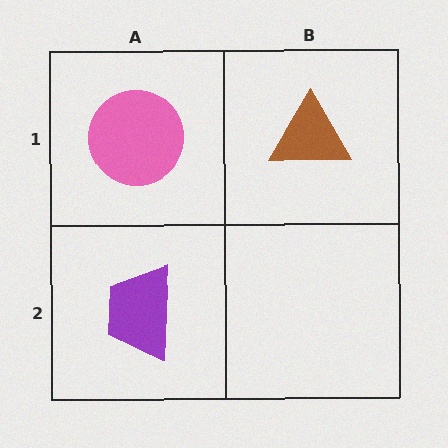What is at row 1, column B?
A brown triangle.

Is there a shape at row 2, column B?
No, that cell is empty.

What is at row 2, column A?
A purple trapezoid.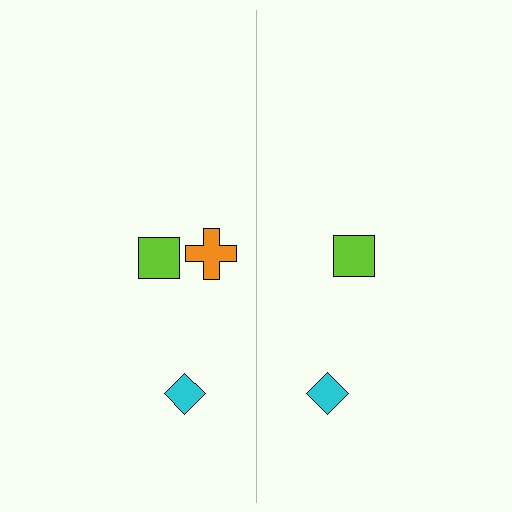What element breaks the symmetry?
A orange cross is missing from the right side.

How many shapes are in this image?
There are 5 shapes in this image.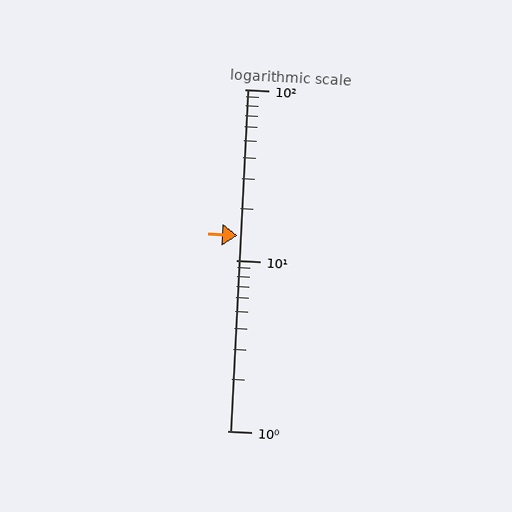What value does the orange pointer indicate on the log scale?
The pointer indicates approximately 14.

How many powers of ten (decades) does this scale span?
The scale spans 2 decades, from 1 to 100.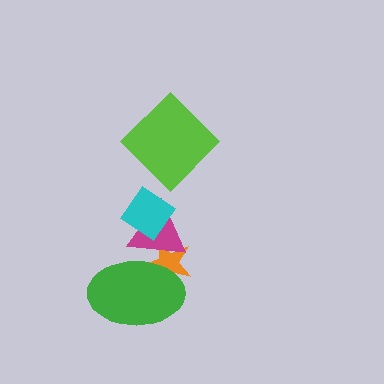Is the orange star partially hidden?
Yes, it is partially covered by another shape.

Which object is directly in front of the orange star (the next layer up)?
The magenta triangle is directly in front of the orange star.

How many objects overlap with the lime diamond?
0 objects overlap with the lime diamond.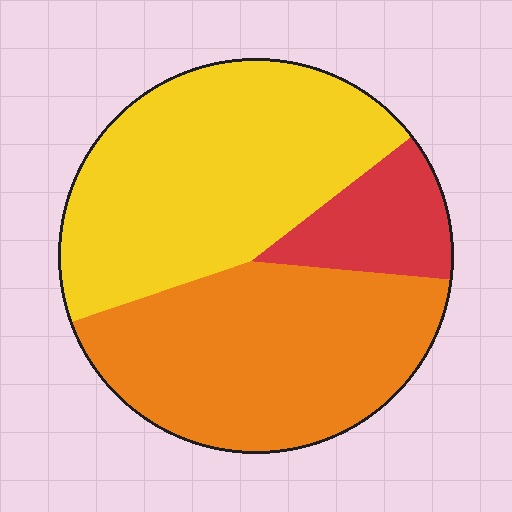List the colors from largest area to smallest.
From largest to smallest: yellow, orange, red.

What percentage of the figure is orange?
Orange takes up about two fifths (2/5) of the figure.